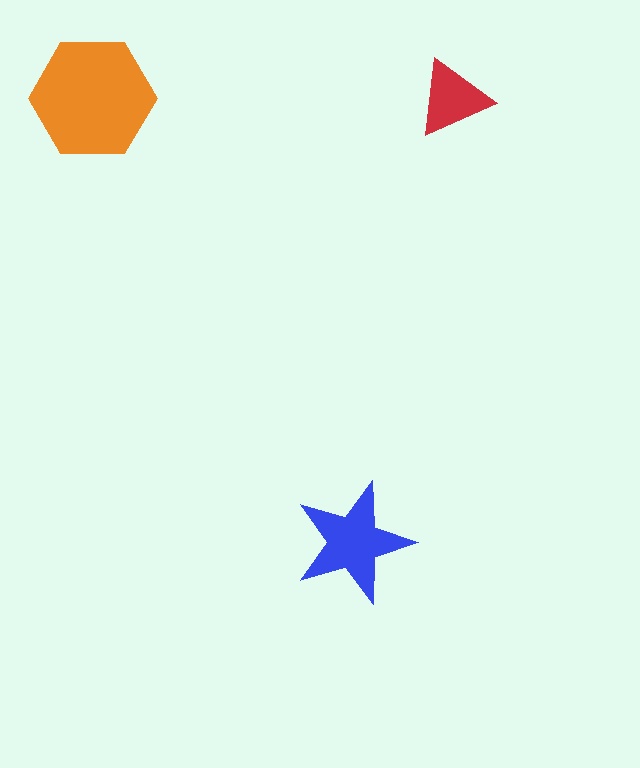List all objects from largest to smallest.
The orange hexagon, the blue star, the red triangle.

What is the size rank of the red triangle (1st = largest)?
3rd.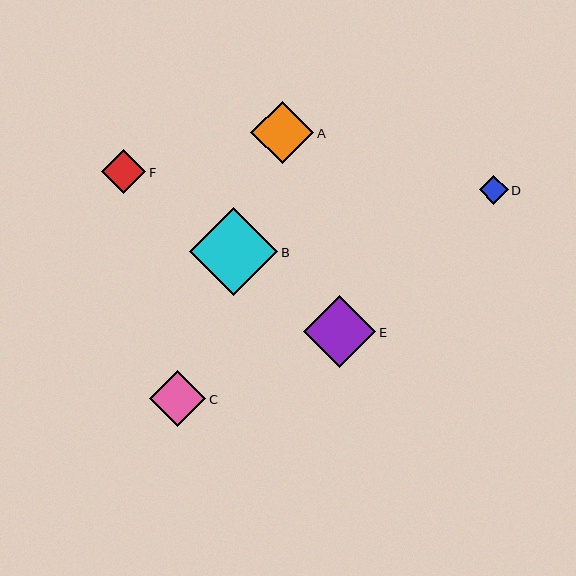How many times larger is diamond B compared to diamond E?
Diamond B is approximately 1.2 times the size of diamond E.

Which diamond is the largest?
Diamond B is the largest with a size of approximately 88 pixels.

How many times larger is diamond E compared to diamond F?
Diamond E is approximately 1.6 times the size of diamond F.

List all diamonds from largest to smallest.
From largest to smallest: B, E, A, C, F, D.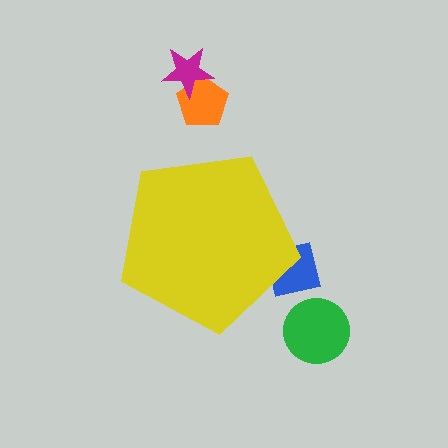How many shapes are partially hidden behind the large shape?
1 shape is partially hidden.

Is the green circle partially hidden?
No, the green circle is fully visible.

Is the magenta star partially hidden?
No, the magenta star is fully visible.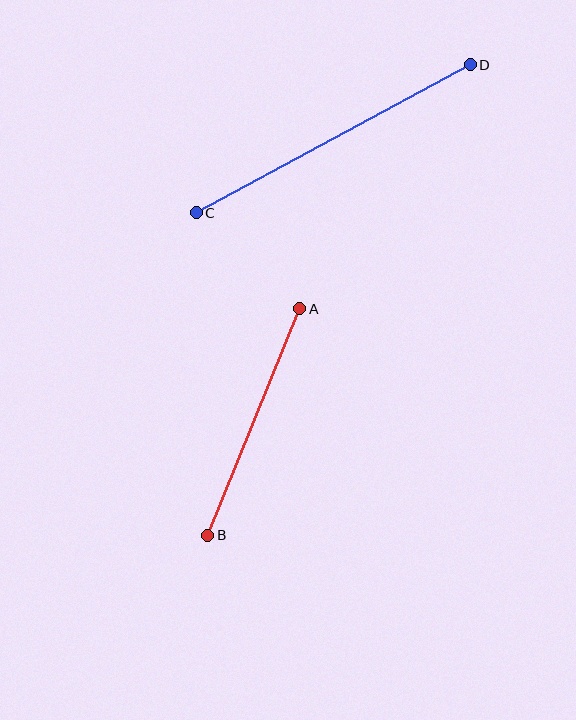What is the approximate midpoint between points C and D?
The midpoint is at approximately (333, 139) pixels.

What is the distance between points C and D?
The distance is approximately 312 pixels.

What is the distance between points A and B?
The distance is approximately 245 pixels.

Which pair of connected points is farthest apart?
Points C and D are farthest apart.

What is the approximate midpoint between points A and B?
The midpoint is at approximately (254, 422) pixels.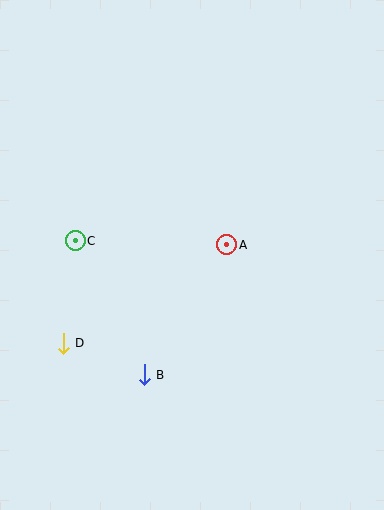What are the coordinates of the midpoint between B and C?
The midpoint between B and C is at (110, 308).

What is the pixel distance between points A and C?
The distance between A and C is 152 pixels.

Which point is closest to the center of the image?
Point A at (227, 245) is closest to the center.